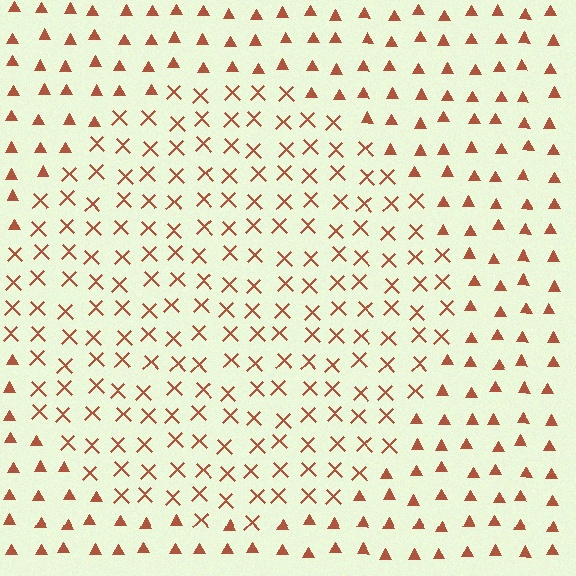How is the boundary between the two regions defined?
The boundary is defined by a change in element shape: X marks inside vs. triangles outside. All elements share the same color and spacing.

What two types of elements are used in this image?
The image uses X marks inside the circle region and triangles outside it.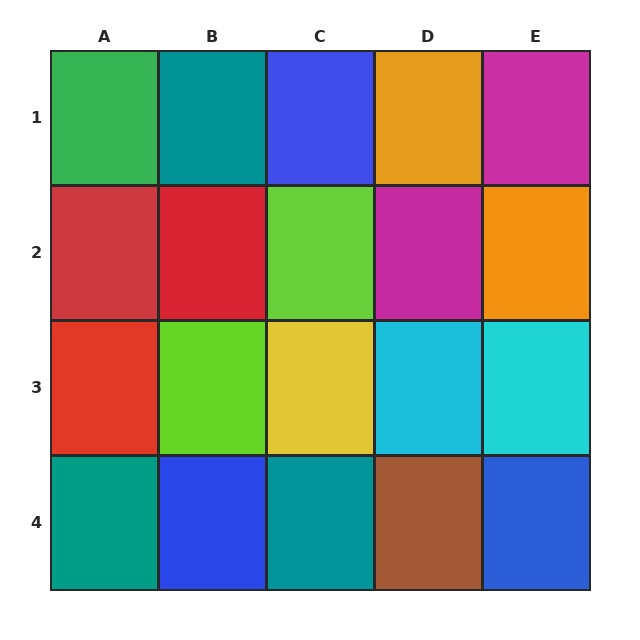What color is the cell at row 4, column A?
Teal.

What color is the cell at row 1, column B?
Teal.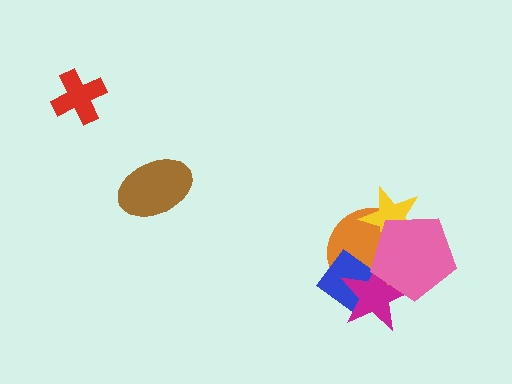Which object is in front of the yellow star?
The pink pentagon is in front of the yellow star.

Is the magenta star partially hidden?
Yes, it is partially covered by another shape.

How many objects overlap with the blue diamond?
2 objects overlap with the blue diamond.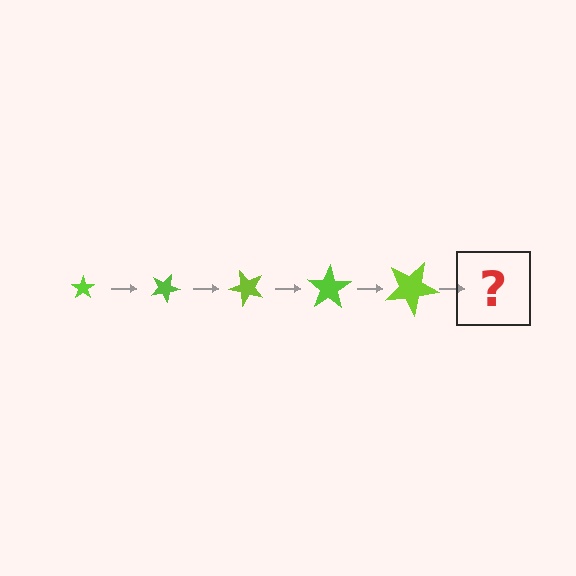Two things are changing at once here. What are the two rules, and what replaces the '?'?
The two rules are that the star grows larger each step and it rotates 25 degrees each step. The '?' should be a star, larger than the previous one and rotated 125 degrees from the start.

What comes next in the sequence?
The next element should be a star, larger than the previous one and rotated 125 degrees from the start.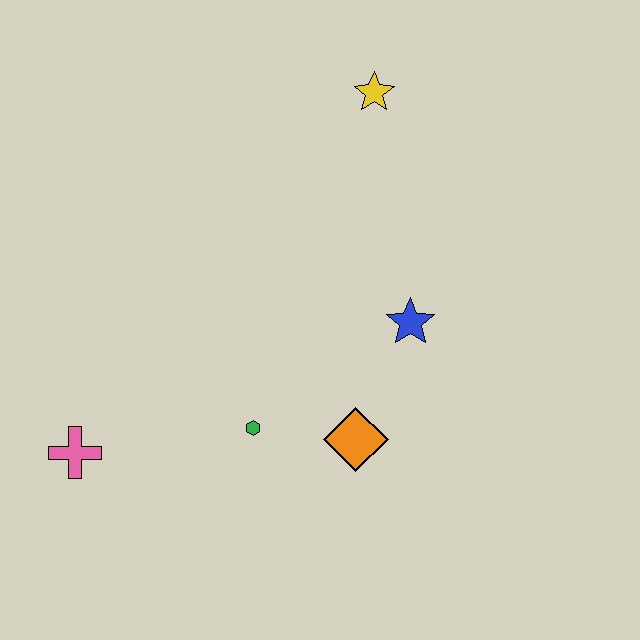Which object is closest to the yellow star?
The blue star is closest to the yellow star.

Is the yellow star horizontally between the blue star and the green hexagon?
Yes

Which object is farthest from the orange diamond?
The yellow star is farthest from the orange diamond.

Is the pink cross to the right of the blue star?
No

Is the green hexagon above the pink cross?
Yes